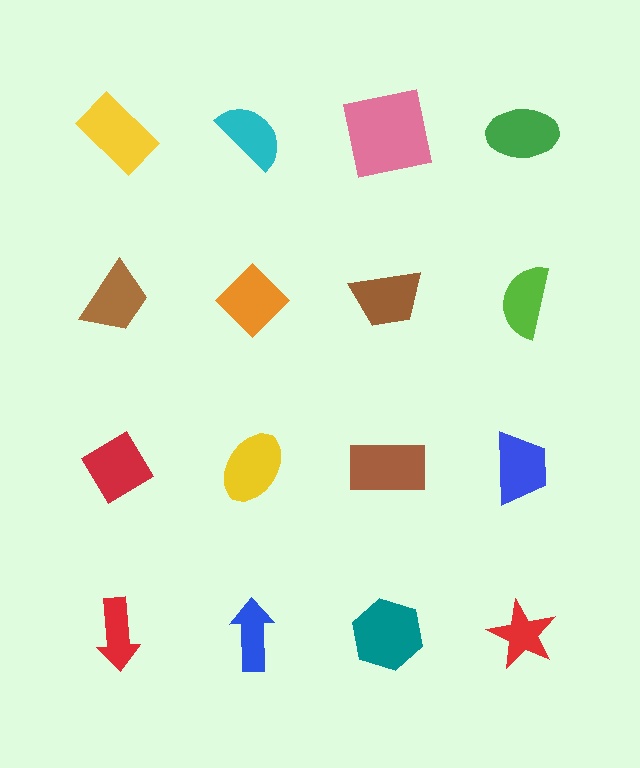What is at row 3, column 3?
A brown rectangle.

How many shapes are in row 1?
4 shapes.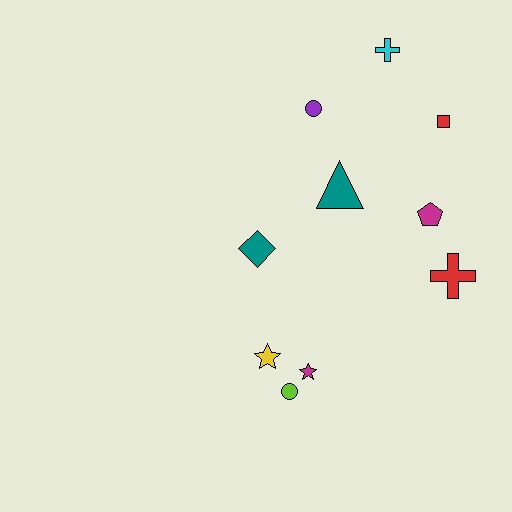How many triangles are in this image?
There is 1 triangle.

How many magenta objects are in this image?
There are 2 magenta objects.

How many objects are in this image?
There are 10 objects.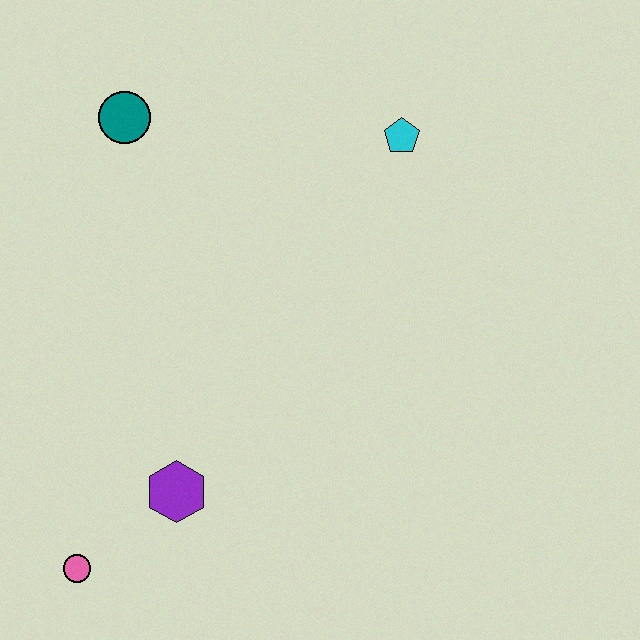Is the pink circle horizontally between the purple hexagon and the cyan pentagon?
No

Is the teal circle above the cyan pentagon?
Yes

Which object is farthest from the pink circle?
The cyan pentagon is farthest from the pink circle.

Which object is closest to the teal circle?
The cyan pentagon is closest to the teal circle.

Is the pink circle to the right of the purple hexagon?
No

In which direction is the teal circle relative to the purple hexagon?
The teal circle is above the purple hexagon.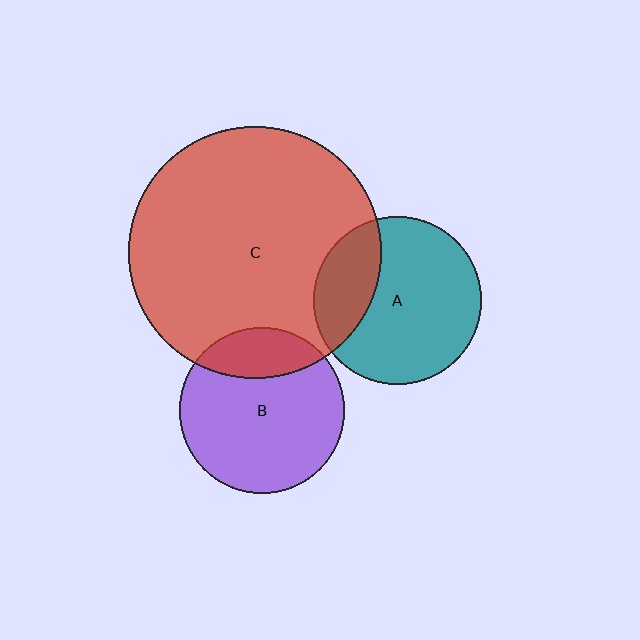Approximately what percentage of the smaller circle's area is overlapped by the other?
Approximately 20%.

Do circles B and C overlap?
Yes.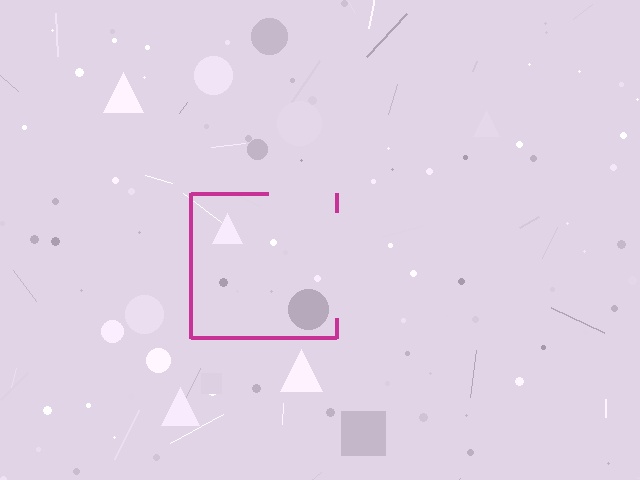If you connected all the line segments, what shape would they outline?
They would outline a square.